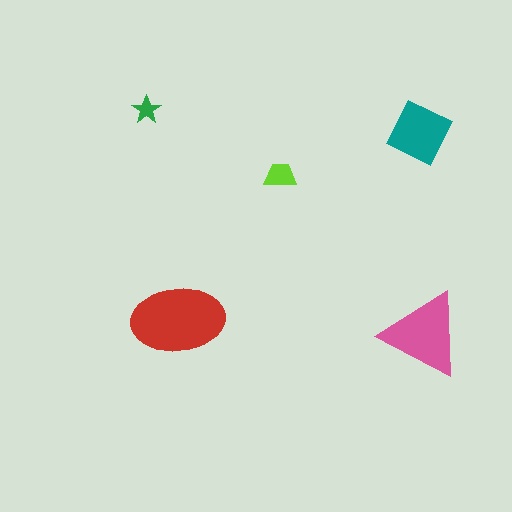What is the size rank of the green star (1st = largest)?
5th.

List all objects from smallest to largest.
The green star, the lime trapezoid, the teal square, the pink triangle, the red ellipse.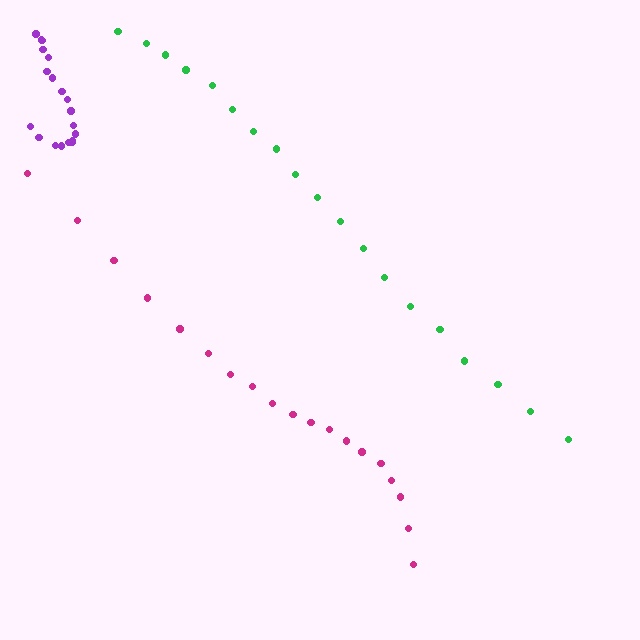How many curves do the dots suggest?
There are 3 distinct paths.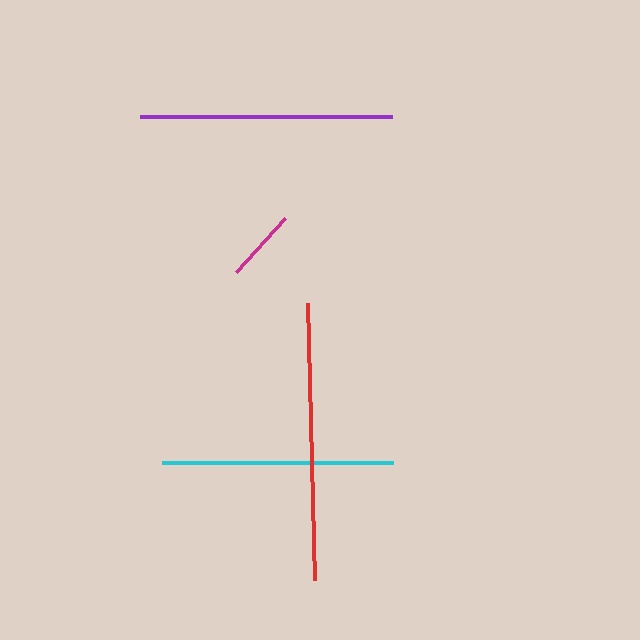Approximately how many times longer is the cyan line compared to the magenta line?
The cyan line is approximately 3.2 times the length of the magenta line.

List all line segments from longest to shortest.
From longest to shortest: red, purple, cyan, magenta.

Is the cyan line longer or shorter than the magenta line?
The cyan line is longer than the magenta line.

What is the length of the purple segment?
The purple segment is approximately 252 pixels long.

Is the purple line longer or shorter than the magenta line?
The purple line is longer than the magenta line.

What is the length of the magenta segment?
The magenta segment is approximately 73 pixels long.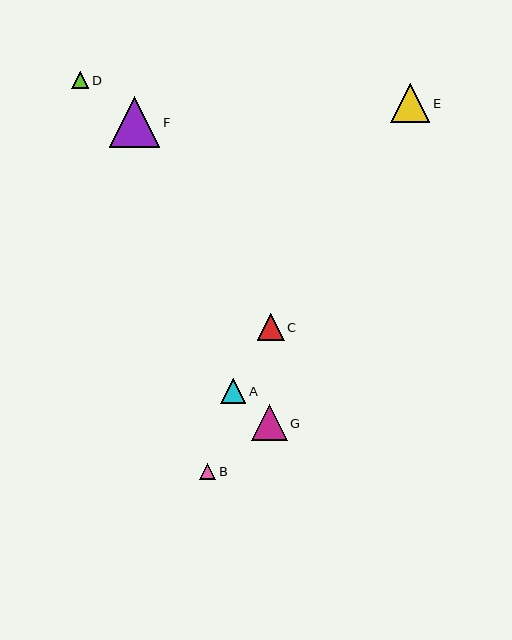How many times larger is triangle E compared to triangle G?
Triangle E is approximately 1.1 times the size of triangle G.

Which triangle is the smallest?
Triangle B is the smallest with a size of approximately 16 pixels.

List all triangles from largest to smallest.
From largest to smallest: F, E, G, C, A, D, B.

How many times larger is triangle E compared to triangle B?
Triangle E is approximately 2.5 times the size of triangle B.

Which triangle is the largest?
Triangle F is the largest with a size of approximately 51 pixels.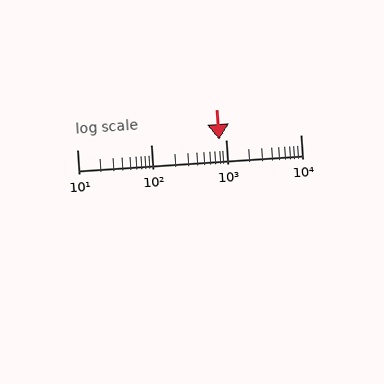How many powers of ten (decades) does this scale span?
The scale spans 3 decades, from 10 to 10000.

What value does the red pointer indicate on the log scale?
The pointer indicates approximately 800.